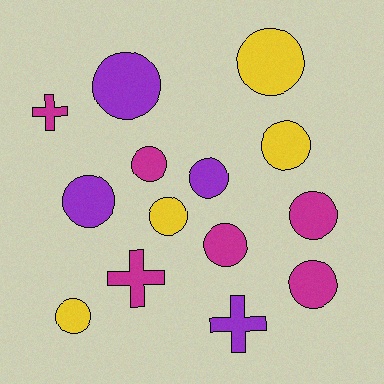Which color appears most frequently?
Magenta, with 6 objects.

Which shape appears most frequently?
Circle, with 11 objects.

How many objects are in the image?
There are 14 objects.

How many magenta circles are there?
There are 4 magenta circles.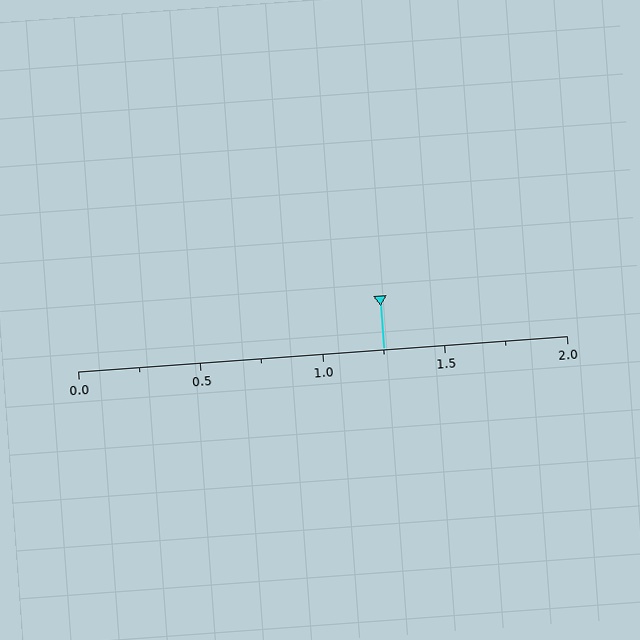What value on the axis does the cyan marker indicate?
The marker indicates approximately 1.25.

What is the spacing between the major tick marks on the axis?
The major ticks are spaced 0.5 apart.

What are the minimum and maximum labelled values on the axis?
The axis runs from 0.0 to 2.0.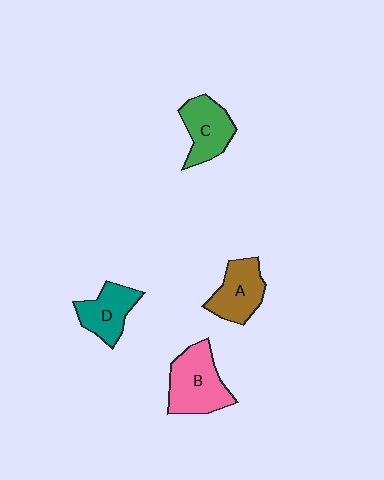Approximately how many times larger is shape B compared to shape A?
Approximately 1.3 times.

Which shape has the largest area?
Shape B (pink).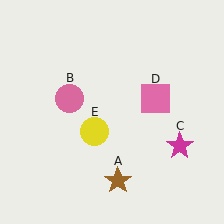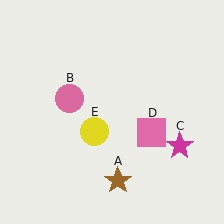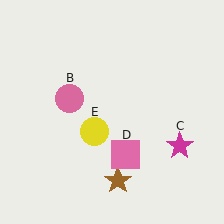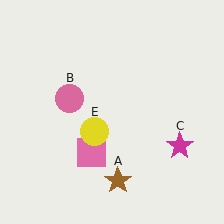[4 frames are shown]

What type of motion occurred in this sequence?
The pink square (object D) rotated clockwise around the center of the scene.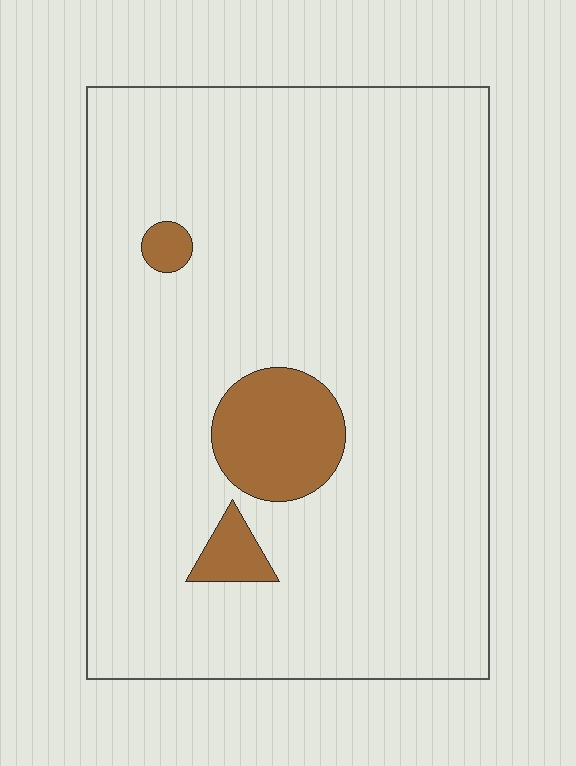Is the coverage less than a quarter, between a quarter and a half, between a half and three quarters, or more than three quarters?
Less than a quarter.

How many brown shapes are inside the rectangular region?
3.